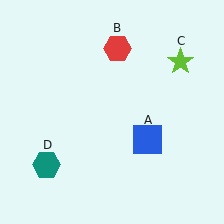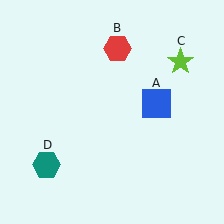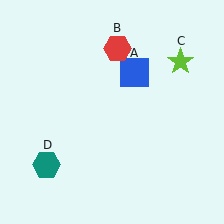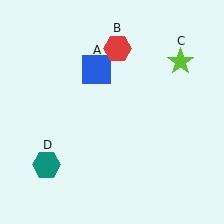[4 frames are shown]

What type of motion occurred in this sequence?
The blue square (object A) rotated counterclockwise around the center of the scene.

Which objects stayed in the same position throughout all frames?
Red hexagon (object B) and lime star (object C) and teal hexagon (object D) remained stationary.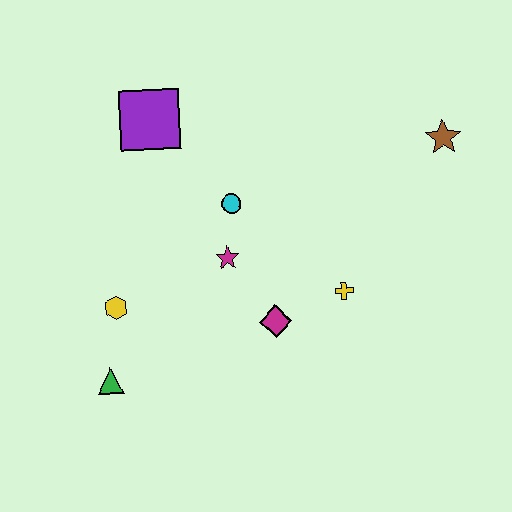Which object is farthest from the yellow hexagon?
The brown star is farthest from the yellow hexagon.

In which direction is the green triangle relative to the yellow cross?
The green triangle is to the left of the yellow cross.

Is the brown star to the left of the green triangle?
No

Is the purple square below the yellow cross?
No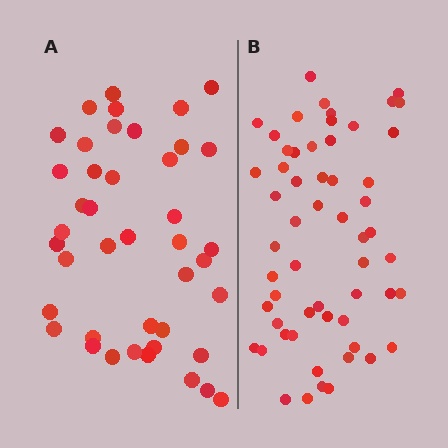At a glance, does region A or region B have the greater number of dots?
Region B (the right region) has more dots.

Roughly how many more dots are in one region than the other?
Region B has approximately 15 more dots than region A.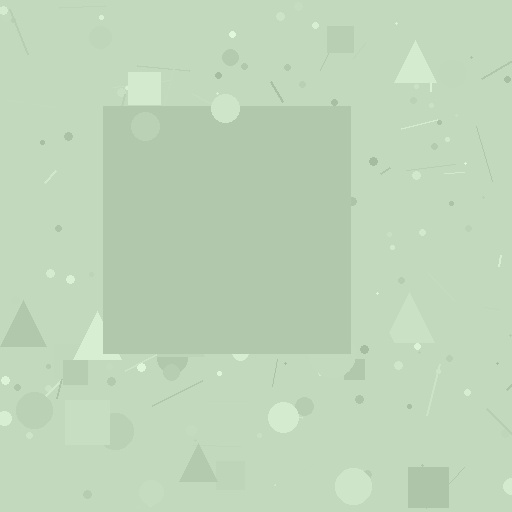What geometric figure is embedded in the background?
A square is embedded in the background.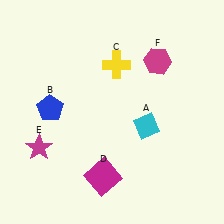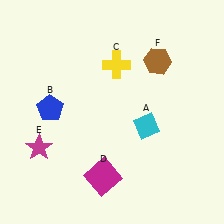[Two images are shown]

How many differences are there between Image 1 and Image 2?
There is 1 difference between the two images.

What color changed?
The hexagon (F) changed from magenta in Image 1 to brown in Image 2.